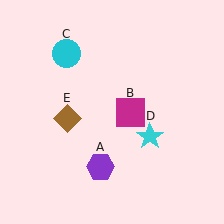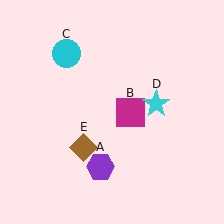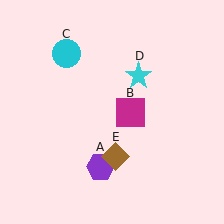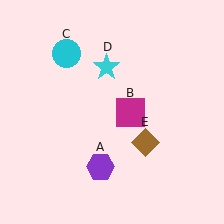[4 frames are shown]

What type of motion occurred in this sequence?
The cyan star (object D), brown diamond (object E) rotated counterclockwise around the center of the scene.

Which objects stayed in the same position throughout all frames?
Purple hexagon (object A) and magenta square (object B) and cyan circle (object C) remained stationary.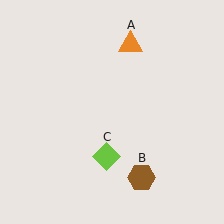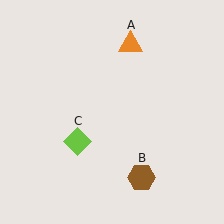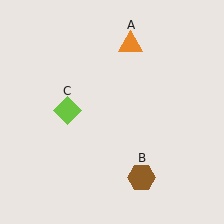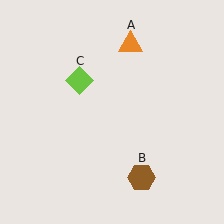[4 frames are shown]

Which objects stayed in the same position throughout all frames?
Orange triangle (object A) and brown hexagon (object B) remained stationary.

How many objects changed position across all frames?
1 object changed position: lime diamond (object C).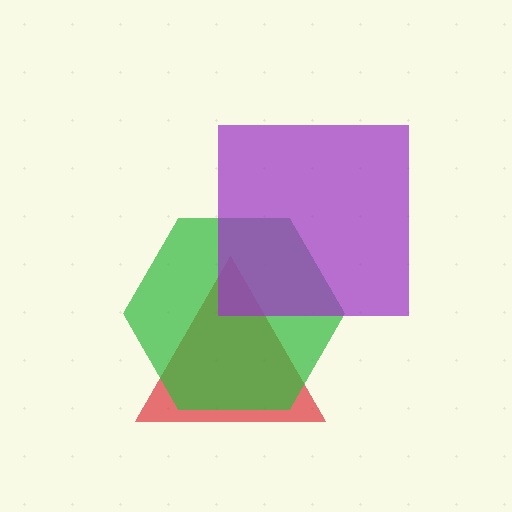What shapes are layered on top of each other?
The layered shapes are: a red triangle, a green hexagon, a purple square.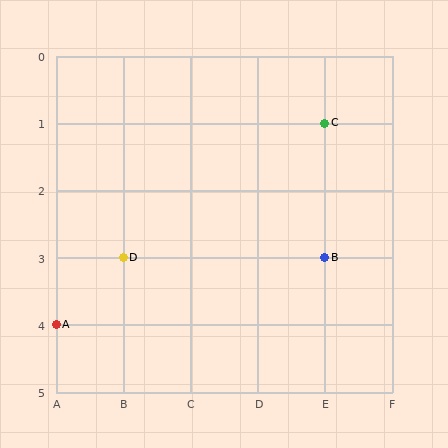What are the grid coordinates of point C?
Point C is at grid coordinates (E, 1).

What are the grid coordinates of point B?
Point B is at grid coordinates (E, 3).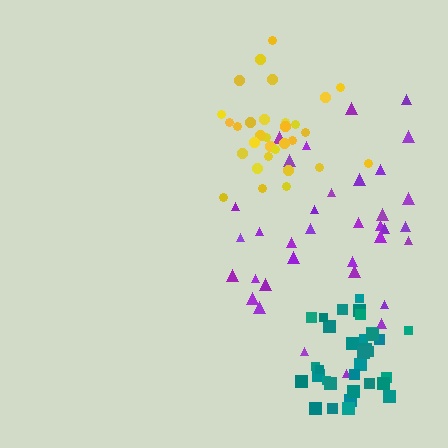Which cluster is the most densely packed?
Teal.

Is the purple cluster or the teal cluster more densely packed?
Teal.